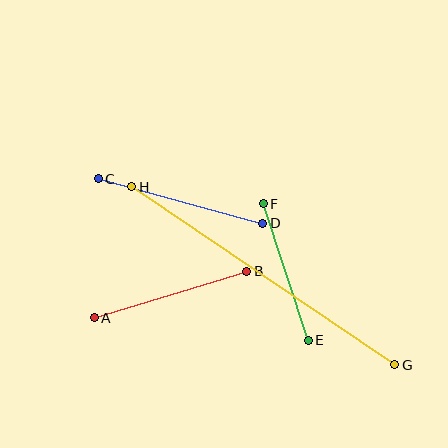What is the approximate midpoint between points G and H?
The midpoint is at approximately (263, 276) pixels.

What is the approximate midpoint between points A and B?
The midpoint is at approximately (170, 294) pixels.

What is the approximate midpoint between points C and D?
The midpoint is at approximately (180, 201) pixels.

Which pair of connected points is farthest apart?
Points G and H are farthest apart.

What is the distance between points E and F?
The distance is approximately 143 pixels.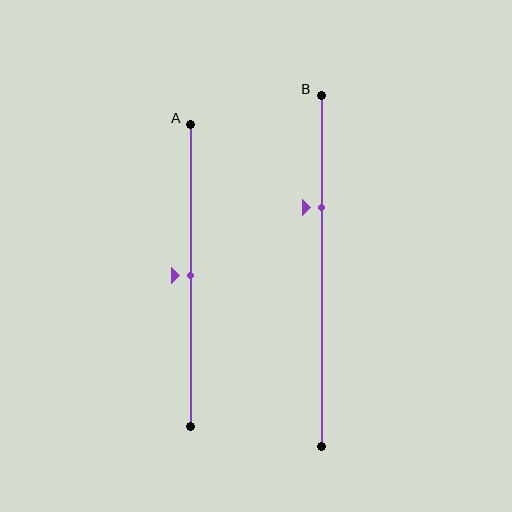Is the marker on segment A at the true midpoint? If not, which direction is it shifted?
Yes, the marker on segment A is at the true midpoint.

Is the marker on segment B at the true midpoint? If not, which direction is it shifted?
No, the marker on segment B is shifted upward by about 18% of the segment length.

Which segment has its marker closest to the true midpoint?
Segment A has its marker closest to the true midpoint.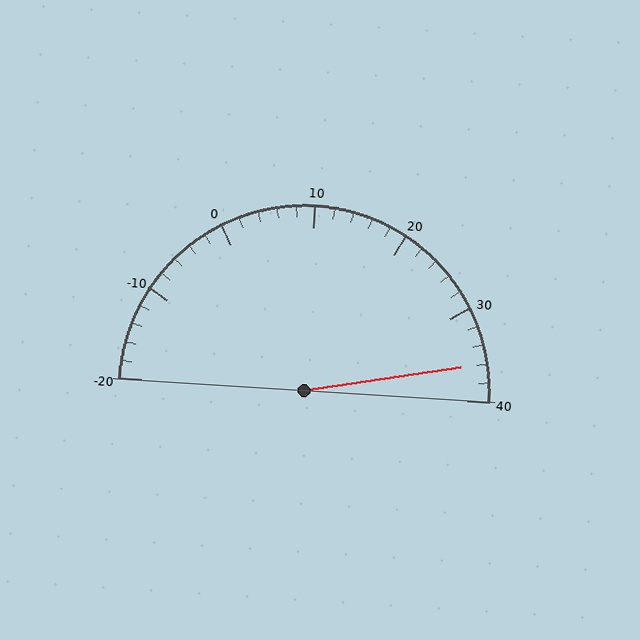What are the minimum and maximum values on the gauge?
The gauge ranges from -20 to 40.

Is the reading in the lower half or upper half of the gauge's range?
The reading is in the upper half of the range (-20 to 40).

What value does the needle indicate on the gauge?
The needle indicates approximately 36.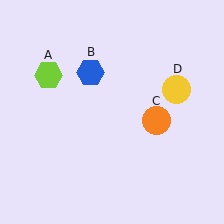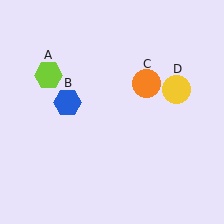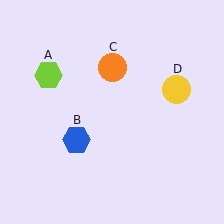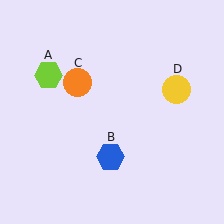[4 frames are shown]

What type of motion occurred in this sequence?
The blue hexagon (object B), orange circle (object C) rotated counterclockwise around the center of the scene.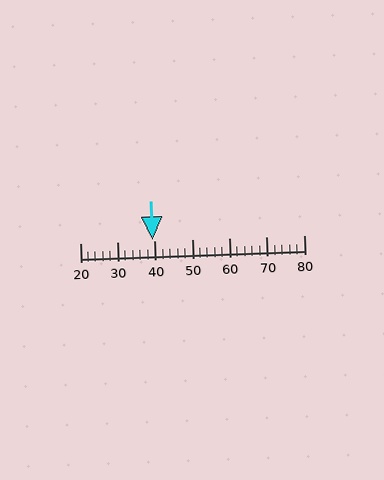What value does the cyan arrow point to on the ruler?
The cyan arrow points to approximately 39.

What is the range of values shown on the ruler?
The ruler shows values from 20 to 80.